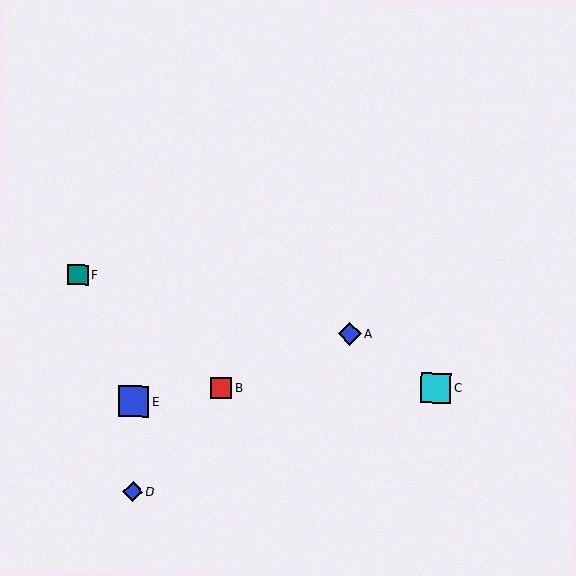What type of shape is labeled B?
Shape B is a red square.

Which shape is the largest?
The blue square (labeled E) is the largest.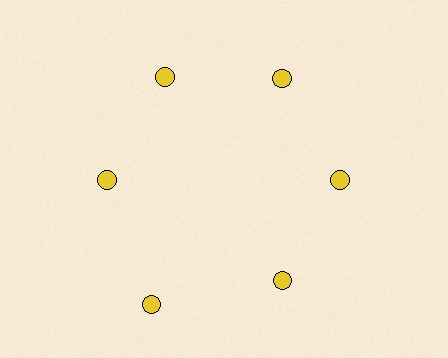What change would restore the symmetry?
The symmetry would be restored by moving it inward, back onto the ring so that all 6 circles sit at equal angles and equal distance from the center.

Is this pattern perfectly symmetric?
No. The 6 yellow circles are arranged in a ring, but one element near the 7 o'clock position is pushed outward from the center, breaking the 6-fold rotational symmetry.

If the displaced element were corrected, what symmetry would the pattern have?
It would have 6-fold rotational symmetry — the pattern would map onto itself every 60 degrees.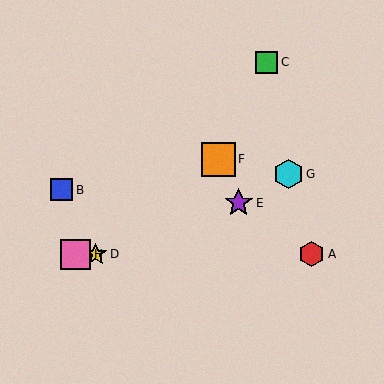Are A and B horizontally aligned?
No, A is at y≈254 and B is at y≈190.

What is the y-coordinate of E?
Object E is at y≈203.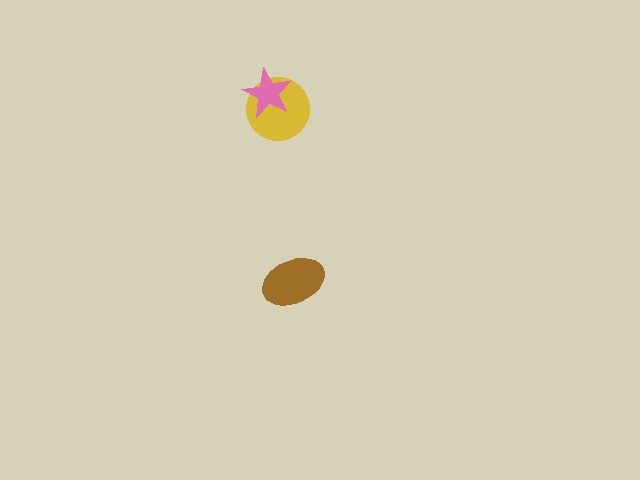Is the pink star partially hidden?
No, no other shape covers it.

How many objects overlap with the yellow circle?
1 object overlaps with the yellow circle.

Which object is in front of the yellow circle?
The pink star is in front of the yellow circle.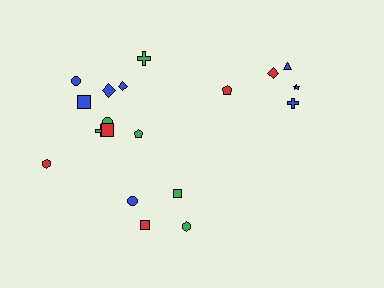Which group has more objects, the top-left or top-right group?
The top-left group.